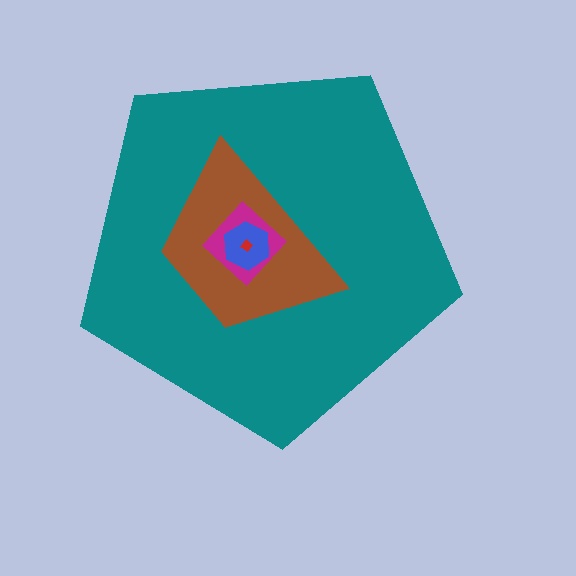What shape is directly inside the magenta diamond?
The blue hexagon.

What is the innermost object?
The red diamond.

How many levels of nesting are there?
5.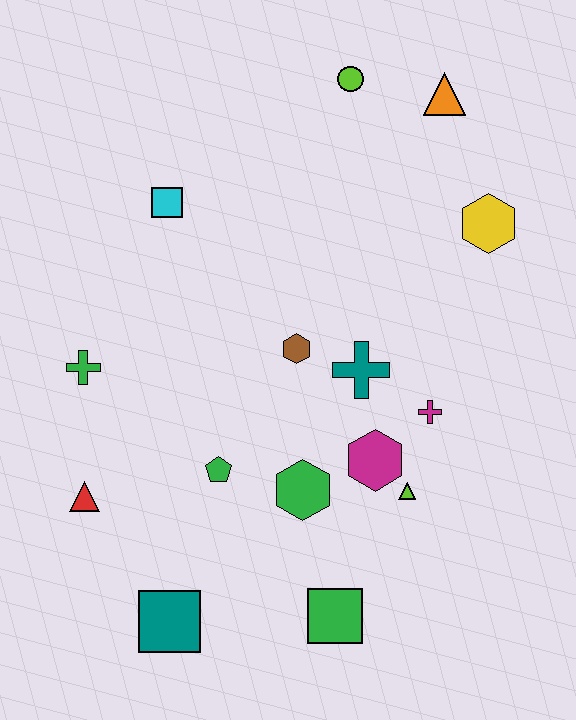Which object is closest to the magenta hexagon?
The lime triangle is closest to the magenta hexagon.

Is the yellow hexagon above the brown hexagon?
Yes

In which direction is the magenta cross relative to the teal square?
The magenta cross is to the right of the teal square.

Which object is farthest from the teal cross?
The teal square is farthest from the teal cross.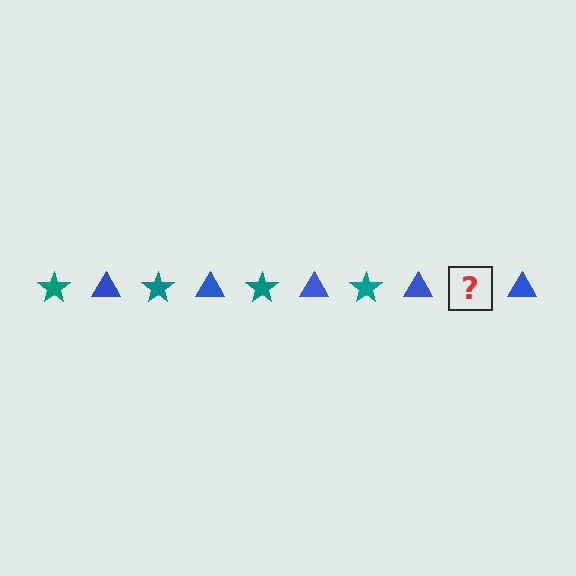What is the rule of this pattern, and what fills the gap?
The rule is that the pattern alternates between teal star and blue triangle. The gap should be filled with a teal star.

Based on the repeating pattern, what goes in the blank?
The blank should be a teal star.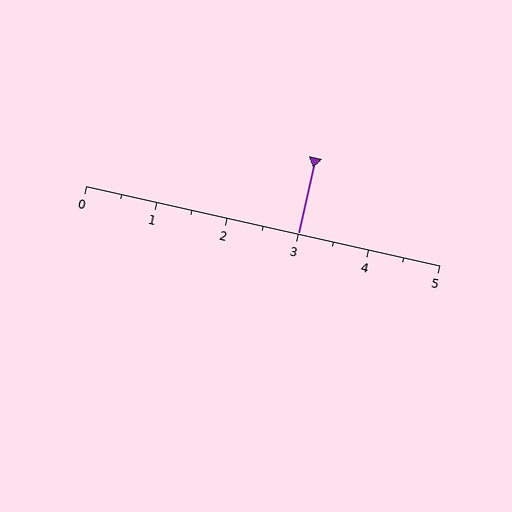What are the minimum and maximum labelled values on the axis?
The axis runs from 0 to 5.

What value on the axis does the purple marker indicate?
The marker indicates approximately 3.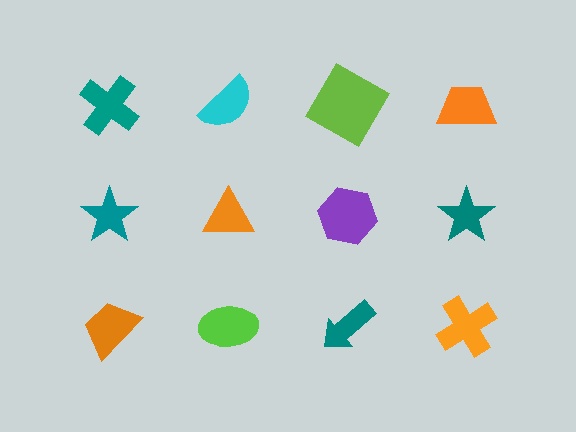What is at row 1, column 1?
A teal cross.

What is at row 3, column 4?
An orange cross.